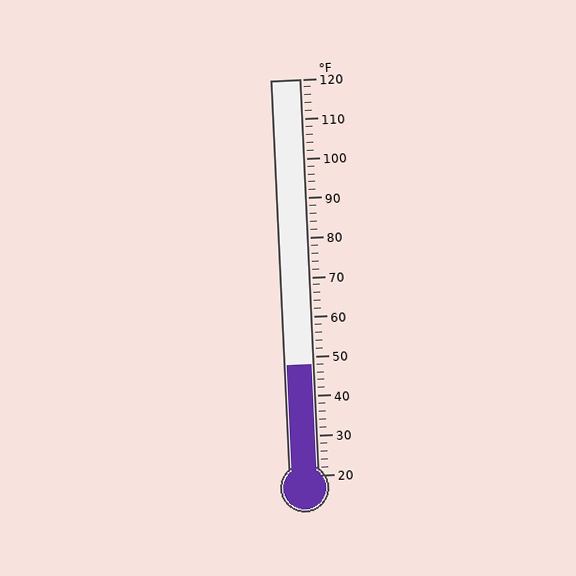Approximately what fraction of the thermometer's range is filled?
The thermometer is filled to approximately 30% of its range.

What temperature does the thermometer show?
The thermometer shows approximately 48°F.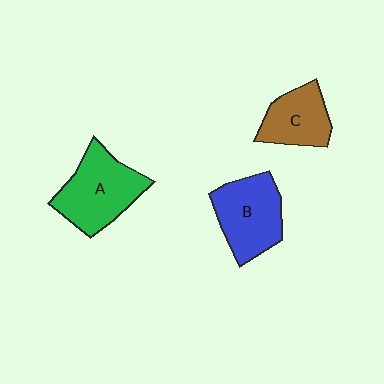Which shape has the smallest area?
Shape C (brown).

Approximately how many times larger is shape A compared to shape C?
Approximately 1.5 times.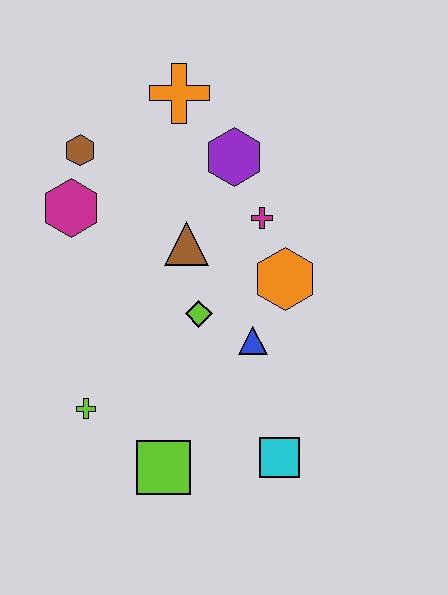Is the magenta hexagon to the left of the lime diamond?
Yes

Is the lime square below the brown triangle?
Yes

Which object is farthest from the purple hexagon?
The lime square is farthest from the purple hexagon.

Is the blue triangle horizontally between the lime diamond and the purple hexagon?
No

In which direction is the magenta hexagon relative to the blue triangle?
The magenta hexagon is to the left of the blue triangle.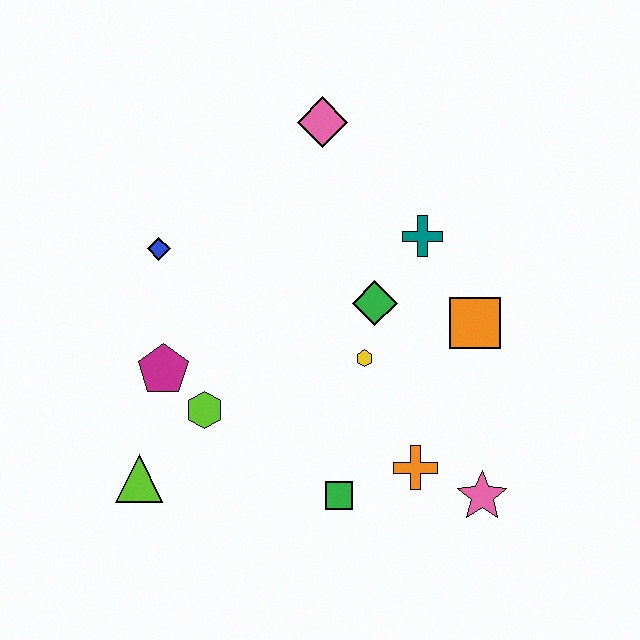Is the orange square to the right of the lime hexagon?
Yes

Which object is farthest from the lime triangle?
The pink diamond is farthest from the lime triangle.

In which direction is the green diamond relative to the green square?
The green diamond is above the green square.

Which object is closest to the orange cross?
The pink star is closest to the orange cross.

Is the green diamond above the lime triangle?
Yes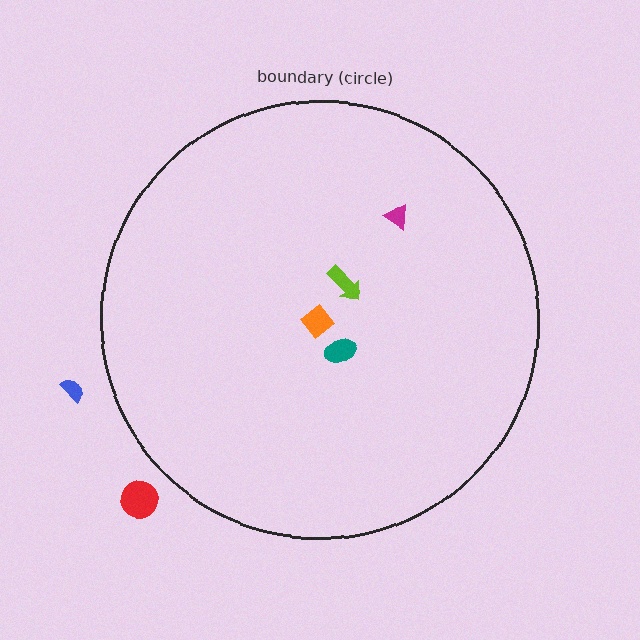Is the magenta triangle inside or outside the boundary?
Inside.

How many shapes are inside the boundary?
4 inside, 2 outside.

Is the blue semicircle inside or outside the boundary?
Outside.